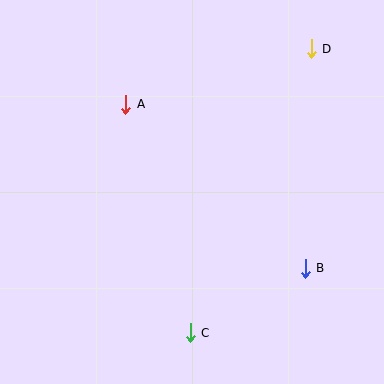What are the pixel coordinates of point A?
Point A is at (126, 104).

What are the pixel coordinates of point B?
Point B is at (305, 268).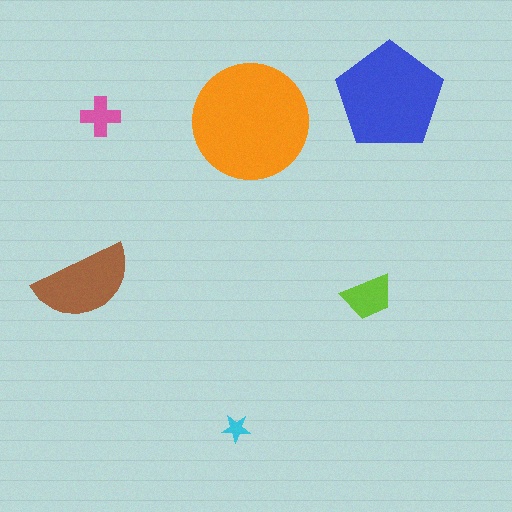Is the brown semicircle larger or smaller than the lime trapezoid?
Larger.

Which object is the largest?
The orange circle.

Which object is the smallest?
The cyan star.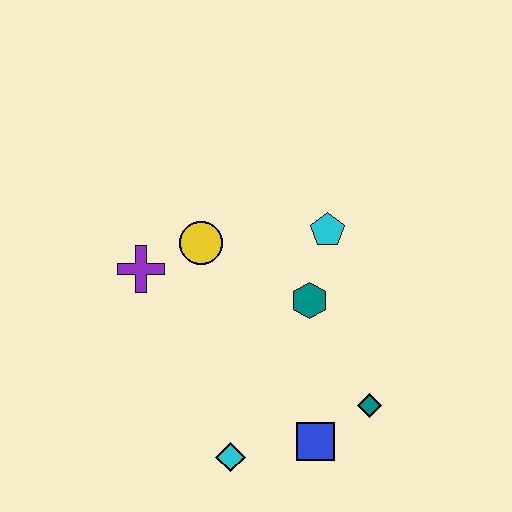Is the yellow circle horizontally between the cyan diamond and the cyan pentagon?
No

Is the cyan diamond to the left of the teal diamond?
Yes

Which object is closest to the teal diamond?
The blue square is closest to the teal diamond.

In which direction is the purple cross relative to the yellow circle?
The purple cross is to the left of the yellow circle.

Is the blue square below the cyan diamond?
No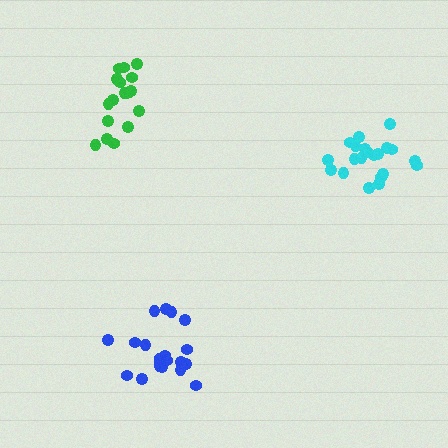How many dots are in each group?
Group 1: 21 dots, Group 2: 21 dots, Group 3: 18 dots (60 total).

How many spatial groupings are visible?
There are 3 spatial groupings.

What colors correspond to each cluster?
The clusters are colored: blue, cyan, green.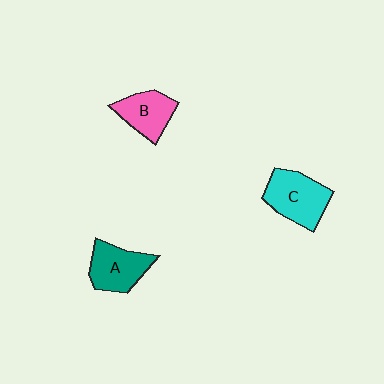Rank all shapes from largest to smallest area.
From largest to smallest: C (cyan), A (teal), B (pink).